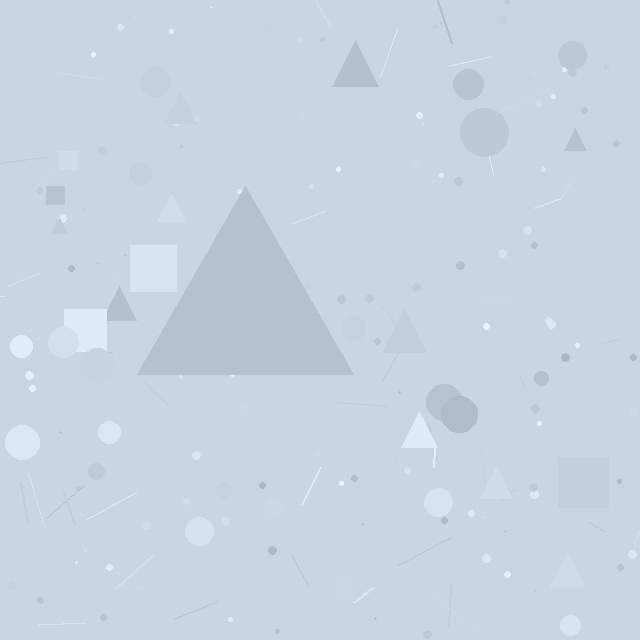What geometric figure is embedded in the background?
A triangle is embedded in the background.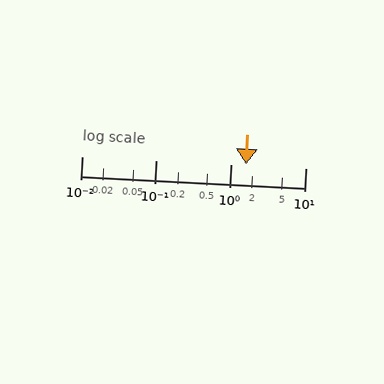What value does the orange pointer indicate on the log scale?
The pointer indicates approximately 1.6.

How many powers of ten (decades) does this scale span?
The scale spans 3 decades, from 0.01 to 10.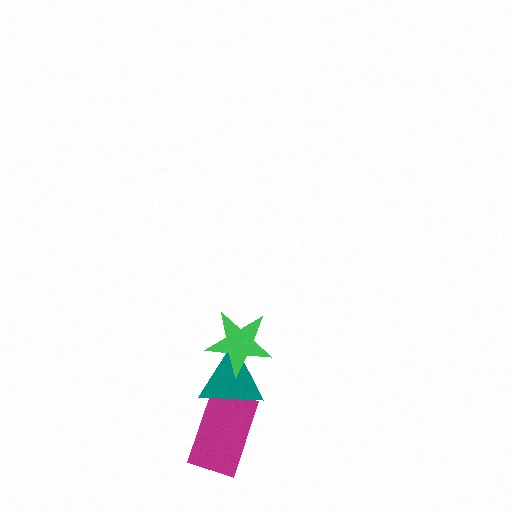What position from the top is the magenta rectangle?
The magenta rectangle is 3rd from the top.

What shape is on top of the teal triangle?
The green star is on top of the teal triangle.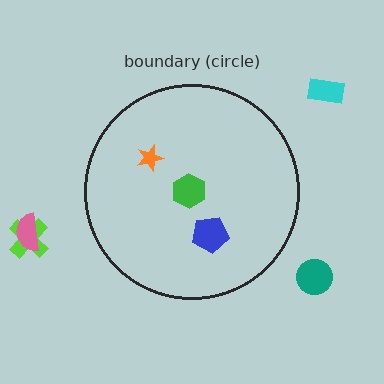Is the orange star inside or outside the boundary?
Inside.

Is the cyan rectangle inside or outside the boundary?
Outside.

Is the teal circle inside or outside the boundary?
Outside.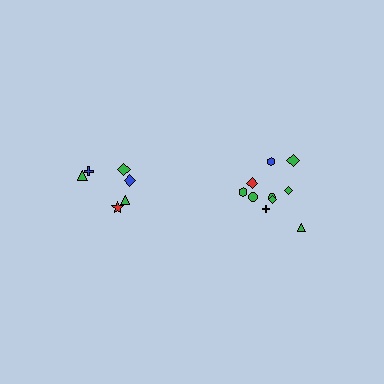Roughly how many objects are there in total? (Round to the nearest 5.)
Roughly 15 objects in total.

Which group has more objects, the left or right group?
The right group.